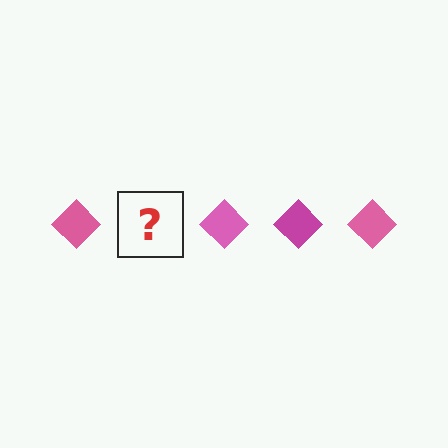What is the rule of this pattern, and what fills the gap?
The rule is that the pattern cycles through pink, magenta diamonds. The gap should be filled with a magenta diamond.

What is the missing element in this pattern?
The missing element is a magenta diamond.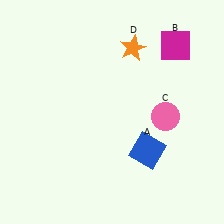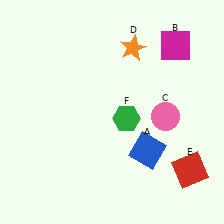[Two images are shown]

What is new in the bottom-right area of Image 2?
A green hexagon (F) was added in the bottom-right area of Image 2.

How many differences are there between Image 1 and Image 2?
There are 2 differences between the two images.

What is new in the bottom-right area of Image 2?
A red square (E) was added in the bottom-right area of Image 2.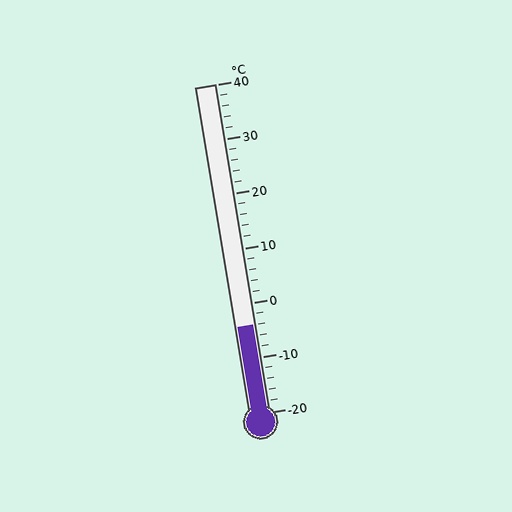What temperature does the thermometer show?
The thermometer shows approximately -4°C.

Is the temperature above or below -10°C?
The temperature is above -10°C.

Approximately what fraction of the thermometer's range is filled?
The thermometer is filled to approximately 25% of its range.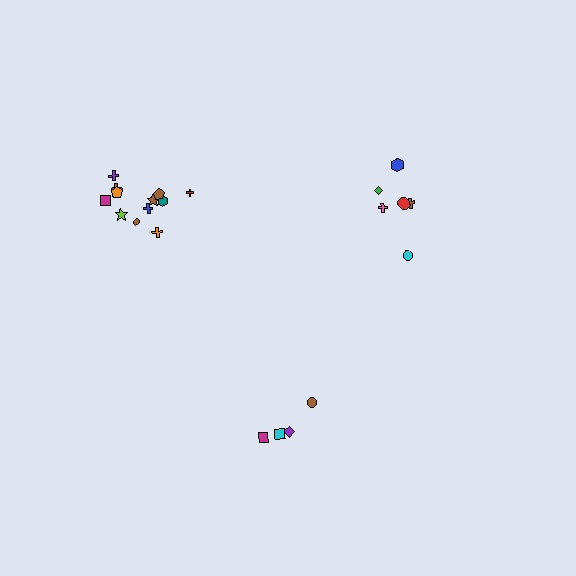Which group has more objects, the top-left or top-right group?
The top-left group.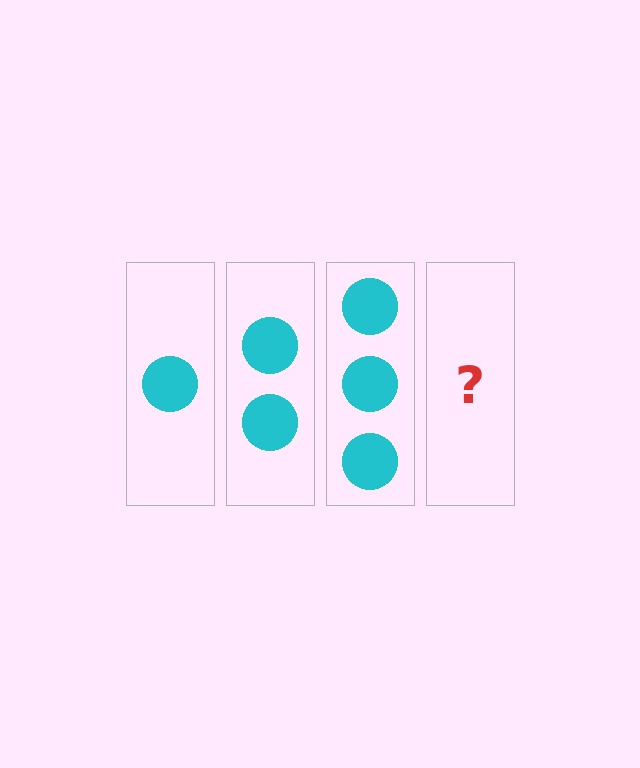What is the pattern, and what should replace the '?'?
The pattern is that each step adds one more circle. The '?' should be 4 circles.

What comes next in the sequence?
The next element should be 4 circles.